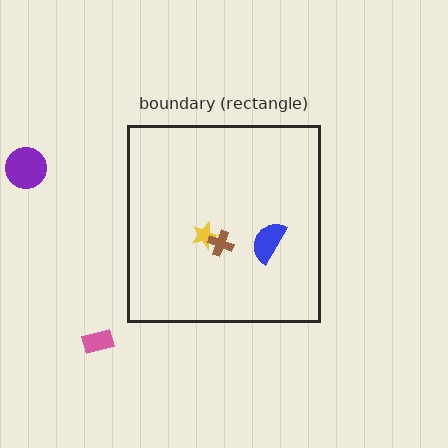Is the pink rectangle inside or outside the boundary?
Outside.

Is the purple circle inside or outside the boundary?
Outside.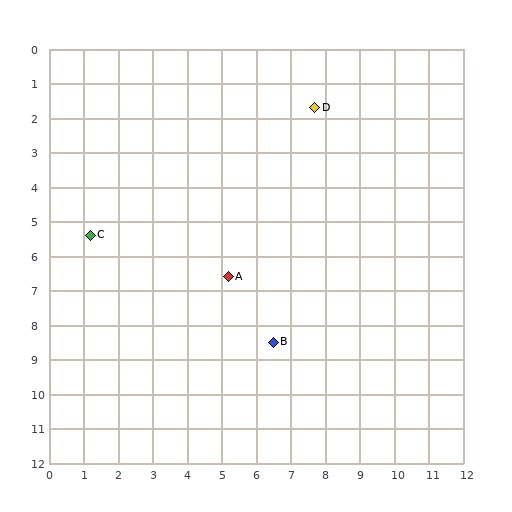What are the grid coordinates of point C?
Point C is at approximately (1.2, 5.4).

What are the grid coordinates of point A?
Point A is at approximately (5.2, 6.6).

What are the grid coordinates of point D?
Point D is at approximately (7.7, 1.7).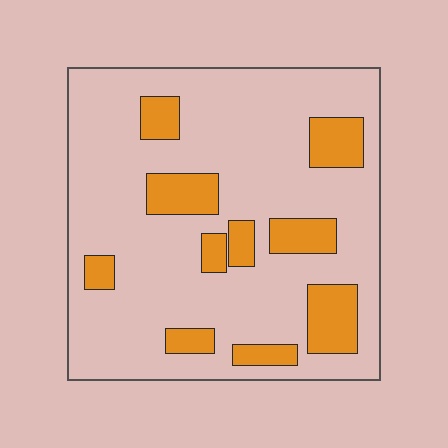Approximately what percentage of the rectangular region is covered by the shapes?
Approximately 20%.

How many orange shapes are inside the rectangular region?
10.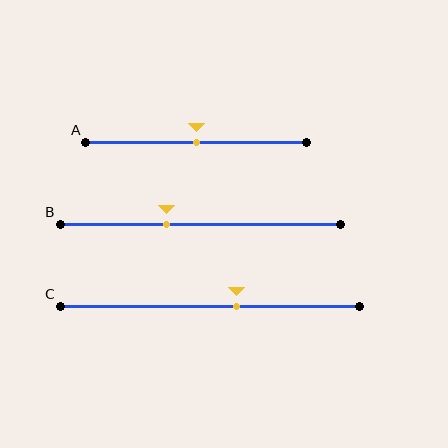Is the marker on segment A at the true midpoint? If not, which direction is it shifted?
Yes, the marker on segment A is at the true midpoint.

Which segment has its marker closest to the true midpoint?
Segment A has its marker closest to the true midpoint.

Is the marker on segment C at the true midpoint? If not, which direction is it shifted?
No, the marker on segment C is shifted to the right by about 9% of the segment length.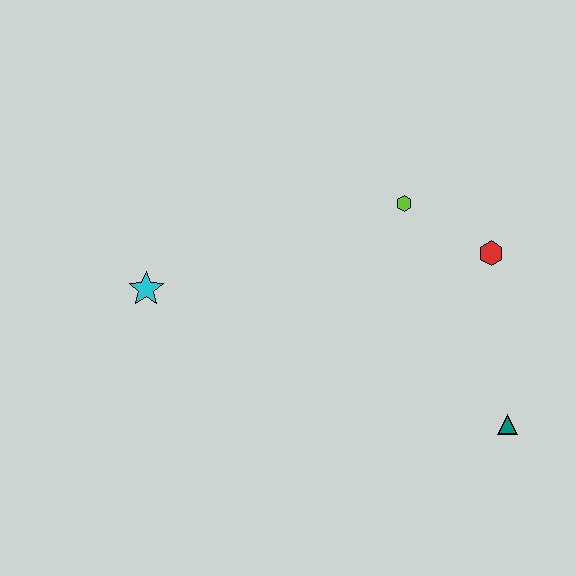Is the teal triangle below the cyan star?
Yes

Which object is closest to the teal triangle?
The red hexagon is closest to the teal triangle.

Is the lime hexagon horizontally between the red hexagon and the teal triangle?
No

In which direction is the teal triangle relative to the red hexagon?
The teal triangle is below the red hexagon.